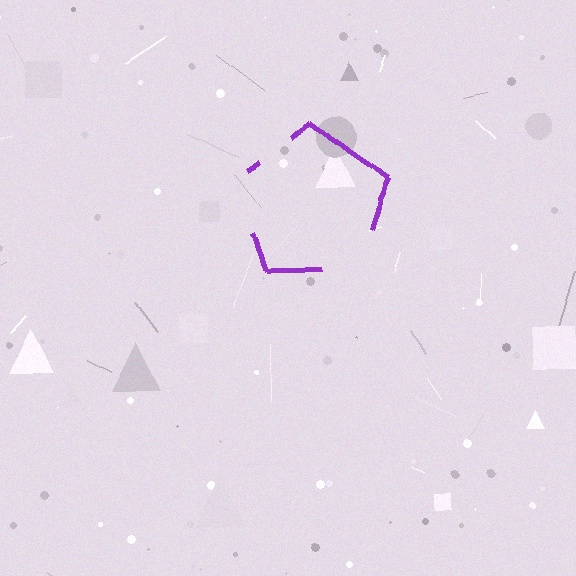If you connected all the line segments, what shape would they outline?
They would outline a pentagon.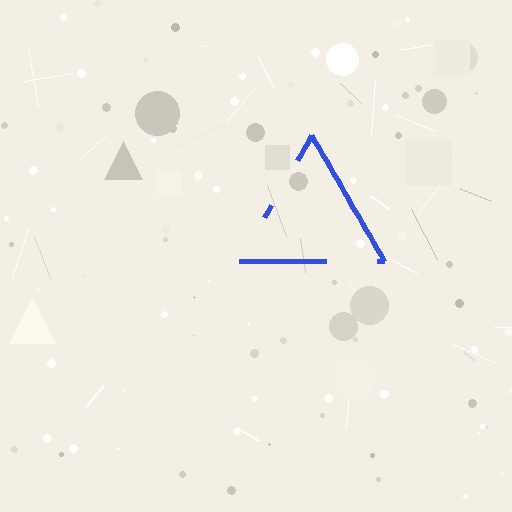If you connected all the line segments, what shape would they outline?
They would outline a triangle.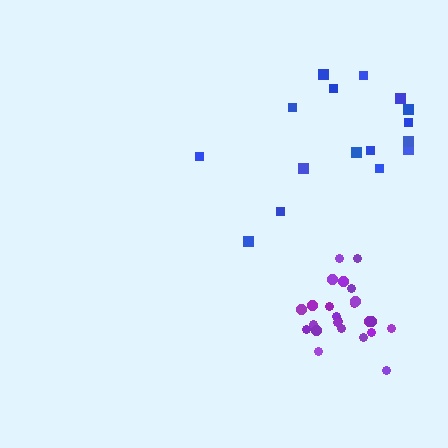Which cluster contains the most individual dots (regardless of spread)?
Purple (24).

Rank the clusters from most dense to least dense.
purple, blue.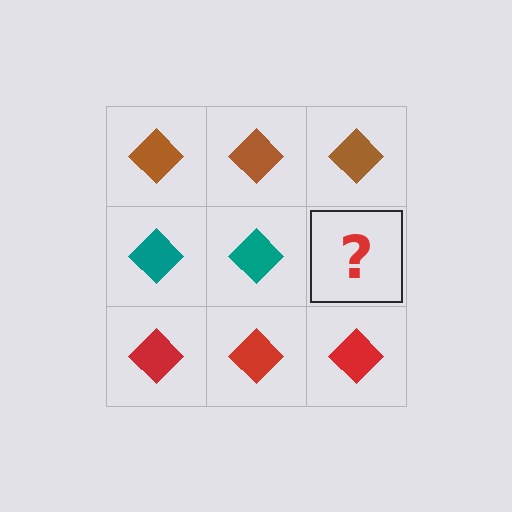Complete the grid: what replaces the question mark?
The question mark should be replaced with a teal diamond.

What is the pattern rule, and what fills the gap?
The rule is that each row has a consistent color. The gap should be filled with a teal diamond.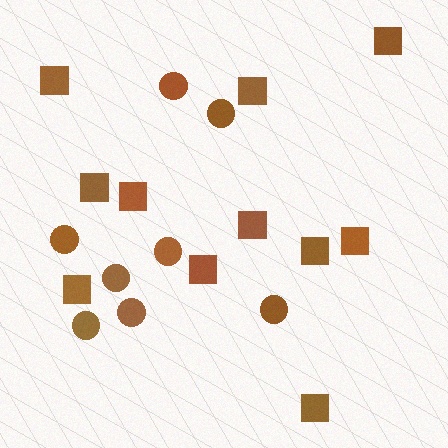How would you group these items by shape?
There are 2 groups: one group of squares (11) and one group of circles (8).